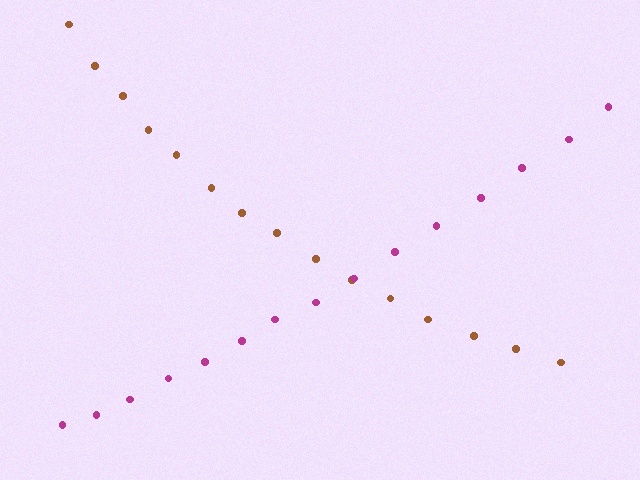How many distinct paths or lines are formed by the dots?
There are 2 distinct paths.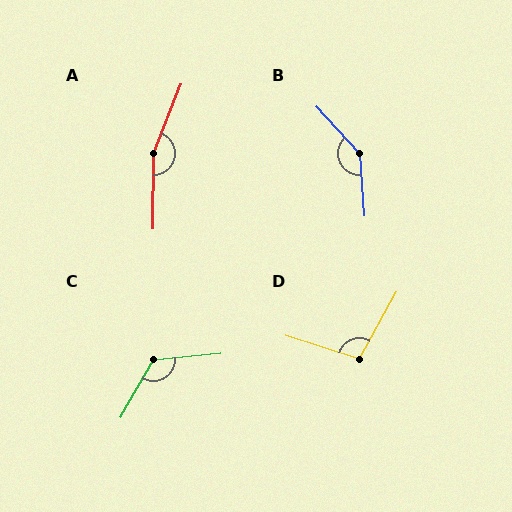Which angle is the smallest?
D, at approximately 102 degrees.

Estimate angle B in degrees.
Approximately 141 degrees.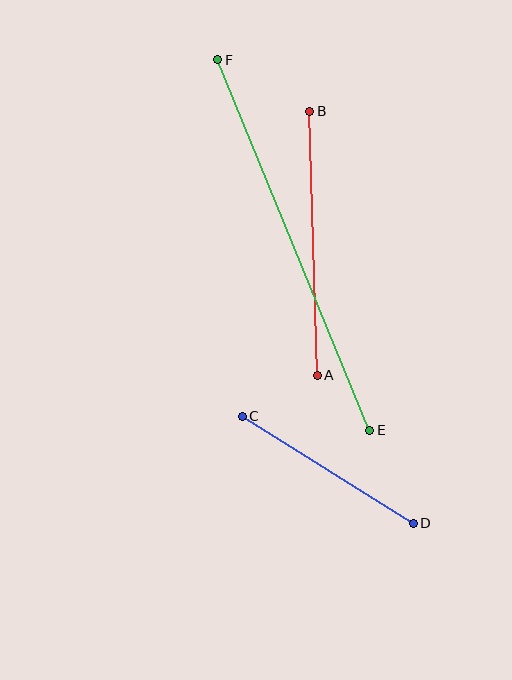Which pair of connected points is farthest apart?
Points E and F are farthest apart.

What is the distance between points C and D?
The distance is approximately 202 pixels.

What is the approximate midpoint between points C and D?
The midpoint is at approximately (328, 470) pixels.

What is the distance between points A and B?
The distance is approximately 264 pixels.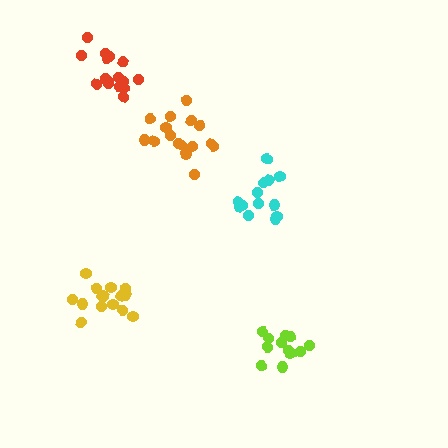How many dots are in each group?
Group 1: 17 dots, Group 2: 13 dots, Group 3: 16 dots, Group 4: 15 dots, Group 5: 12 dots (73 total).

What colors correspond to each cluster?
The clusters are colored: red, cyan, orange, yellow, lime.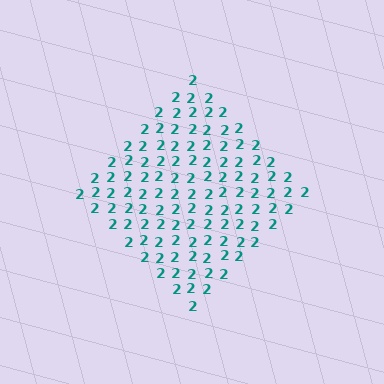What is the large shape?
The large shape is a diamond.